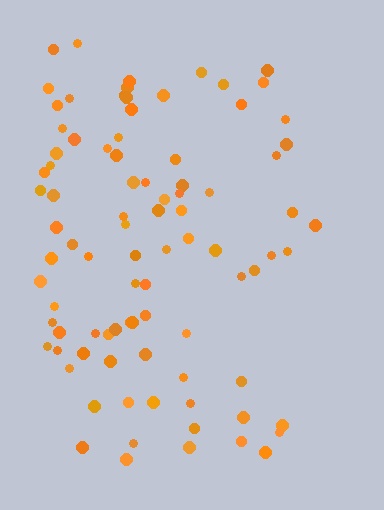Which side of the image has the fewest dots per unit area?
The right.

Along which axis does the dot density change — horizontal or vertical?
Horizontal.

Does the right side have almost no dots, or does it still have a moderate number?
Still a moderate number, just noticeably fewer than the left.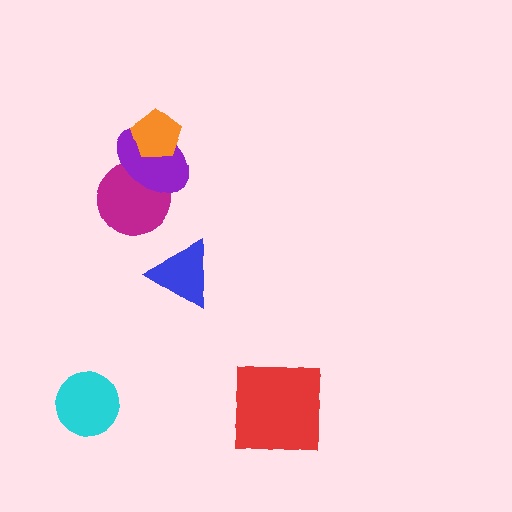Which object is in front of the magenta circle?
The purple ellipse is in front of the magenta circle.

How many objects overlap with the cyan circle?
0 objects overlap with the cyan circle.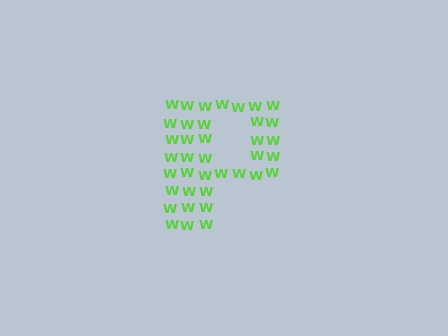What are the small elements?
The small elements are letter W's.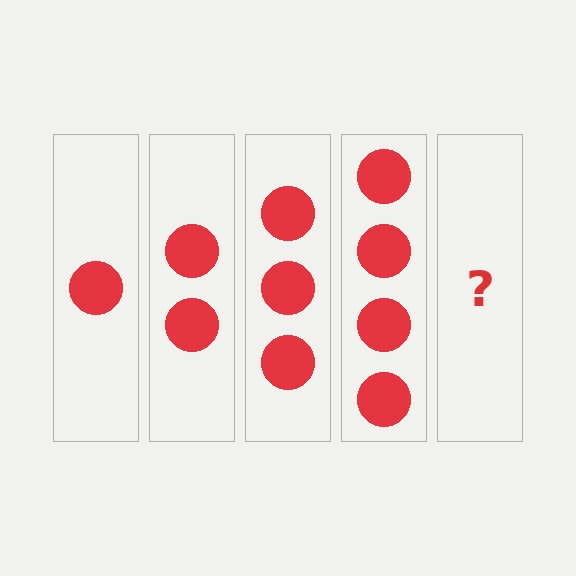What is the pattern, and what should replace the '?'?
The pattern is that each step adds one more circle. The '?' should be 5 circles.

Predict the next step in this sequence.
The next step is 5 circles.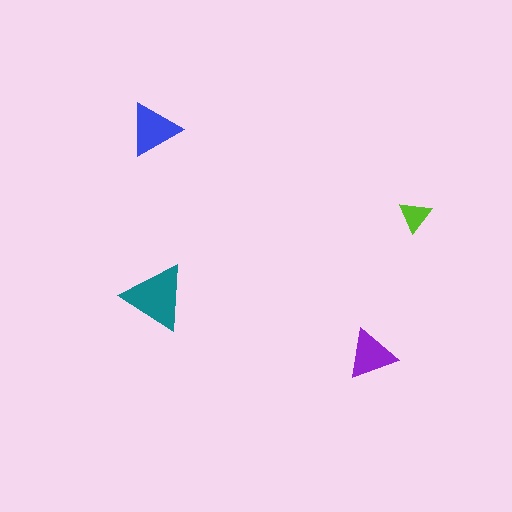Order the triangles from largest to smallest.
the teal one, the blue one, the purple one, the lime one.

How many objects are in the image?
There are 4 objects in the image.